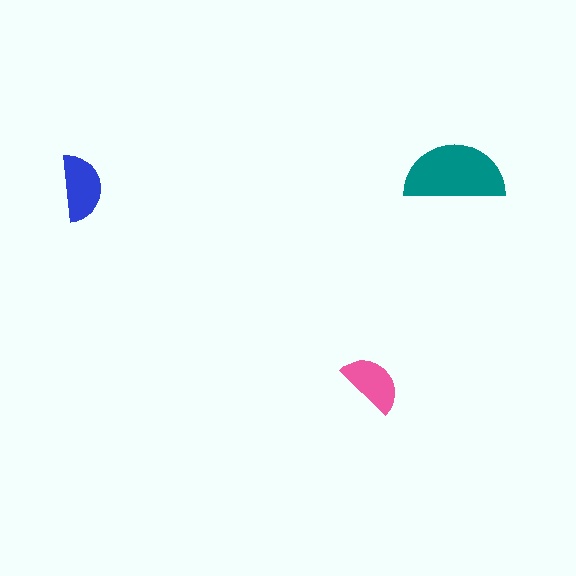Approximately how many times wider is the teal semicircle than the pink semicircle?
About 1.5 times wider.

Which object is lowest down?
The pink semicircle is bottommost.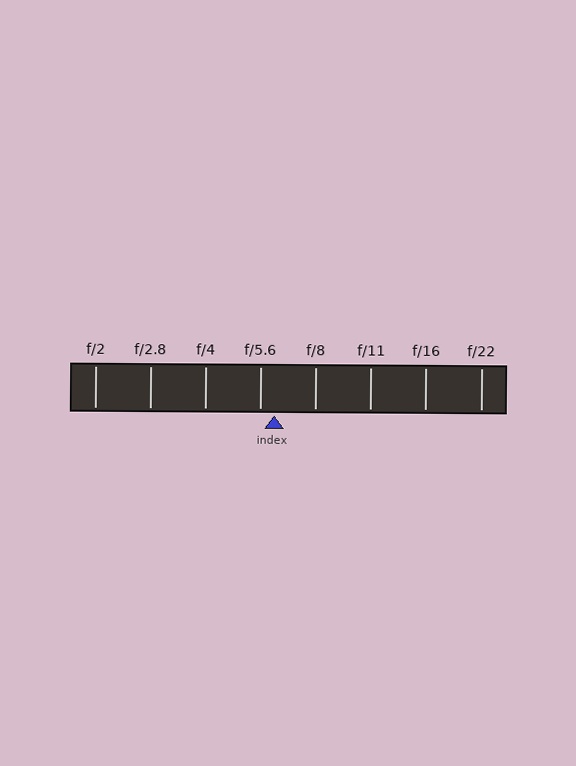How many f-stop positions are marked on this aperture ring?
There are 8 f-stop positions marked.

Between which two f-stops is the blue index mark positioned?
The index mark is between f/5.6 and f/8.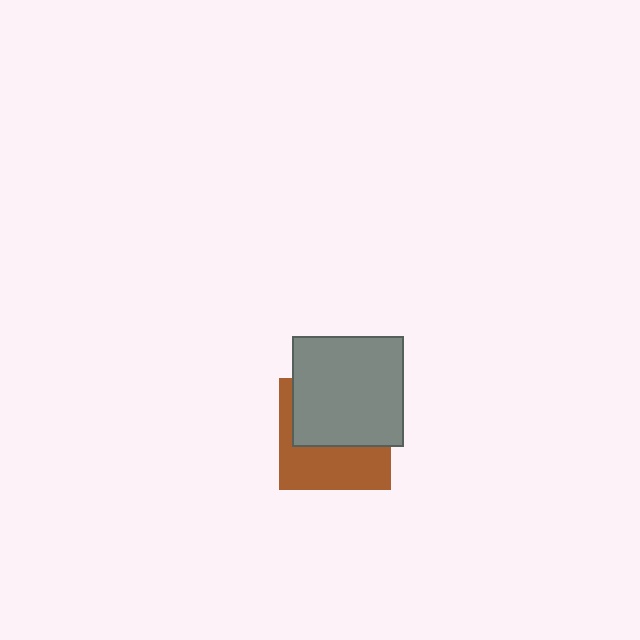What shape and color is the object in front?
The object in front is a gray square.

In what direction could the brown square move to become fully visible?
The brown square could move down. That would shift it out from behind the gray square entirely.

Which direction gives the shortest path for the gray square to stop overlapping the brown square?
Moving up gives the shortest separation.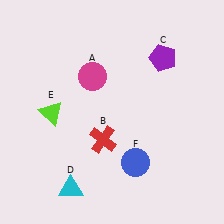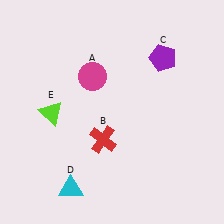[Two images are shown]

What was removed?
The blue circle (F) was removed in Image 2.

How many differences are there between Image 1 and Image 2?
There is 1 difference between the two images.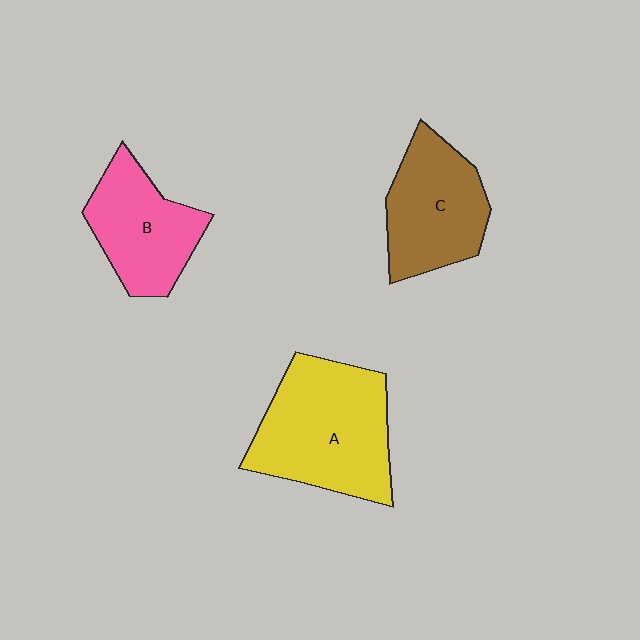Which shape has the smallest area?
Shape B (pink).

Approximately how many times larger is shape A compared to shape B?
Approximately 1.5 times.